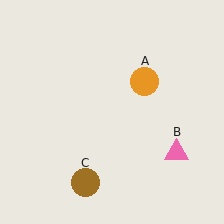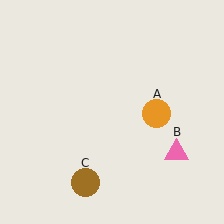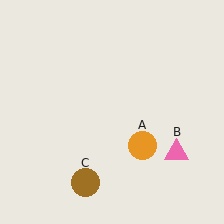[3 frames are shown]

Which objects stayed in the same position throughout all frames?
Pink triangle (object B) and brown circle (object C) remained stationary.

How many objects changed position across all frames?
1 object changed position: orange circle (object A).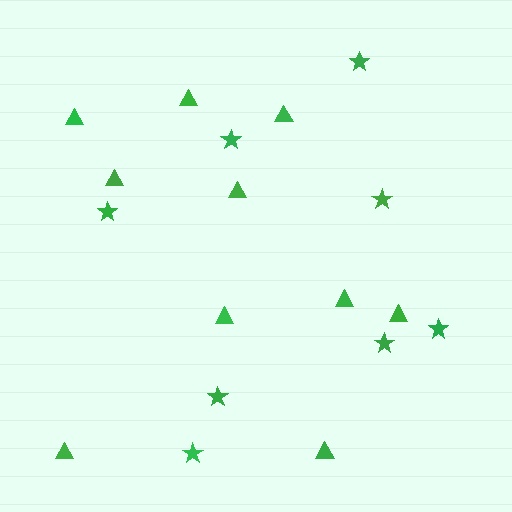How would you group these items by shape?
There are 2 groups: one group of triangles (10) and one group of stars (8).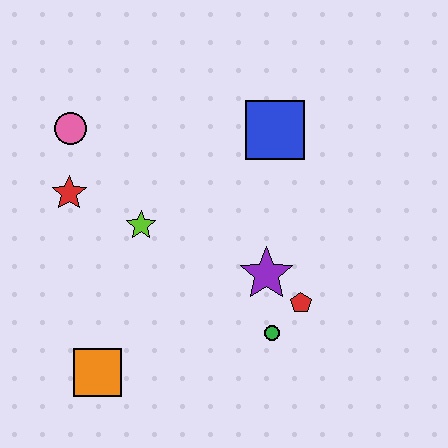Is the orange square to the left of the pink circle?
No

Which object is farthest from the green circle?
The pink circle is farthest from the green circle.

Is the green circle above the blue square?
No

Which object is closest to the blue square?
The purple star is closest to the blue square.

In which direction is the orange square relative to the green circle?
The orange square is to the left of the green circle.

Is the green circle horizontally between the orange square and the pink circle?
No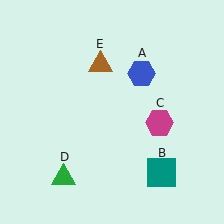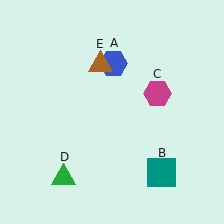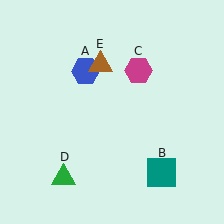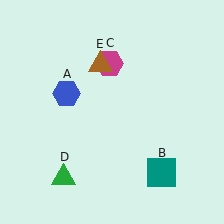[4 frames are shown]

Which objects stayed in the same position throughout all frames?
Teal square (object B) and green triangle (object D) and brown triangle (object E) remained stationary.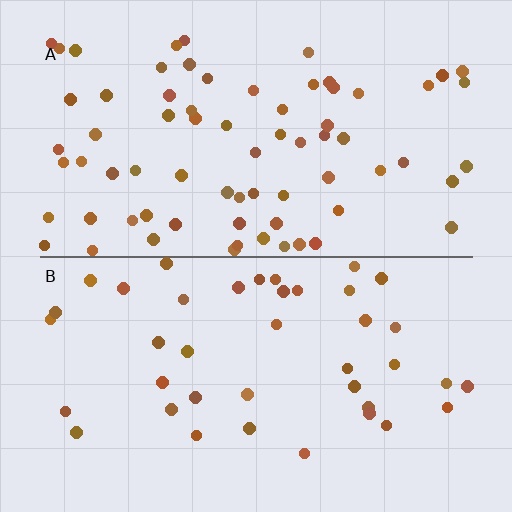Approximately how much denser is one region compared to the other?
Approximately 1.8× — region A over region B.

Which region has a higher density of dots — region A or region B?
A (the top).